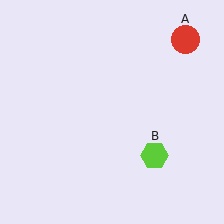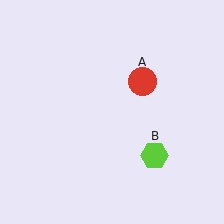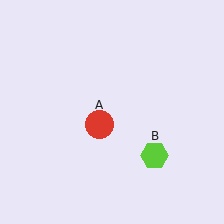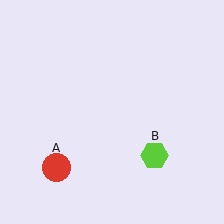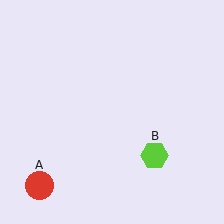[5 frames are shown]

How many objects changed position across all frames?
1 object changed position: red circle (object A).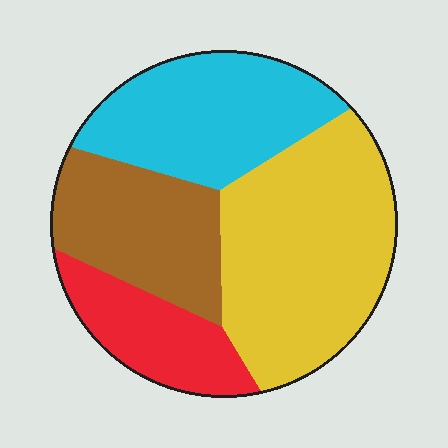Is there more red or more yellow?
Yellow.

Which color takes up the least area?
Red, at roughly 15%.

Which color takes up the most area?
Yellow, at roughly 40%.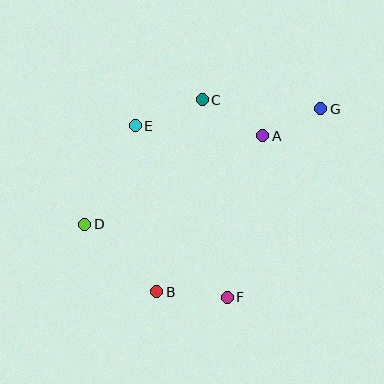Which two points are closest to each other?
Points A and G are closest to each other.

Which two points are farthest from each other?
Points D and G are farthest from each other.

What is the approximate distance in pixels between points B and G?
The distance between B and G is approximately 246 pixels.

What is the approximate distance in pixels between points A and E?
The distance between A and E is approximately 128 pixels.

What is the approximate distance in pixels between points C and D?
The distance between C and D is approximately 171 pixels.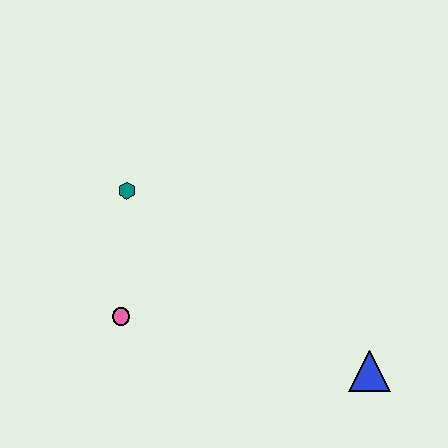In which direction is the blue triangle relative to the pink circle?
The blue triangle is to the right of the pink circle.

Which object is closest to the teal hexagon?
The pink circle is closest to the teal hexagon.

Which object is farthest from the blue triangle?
The teal hexagon is farthest from the blue triangle.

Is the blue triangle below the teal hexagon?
Yes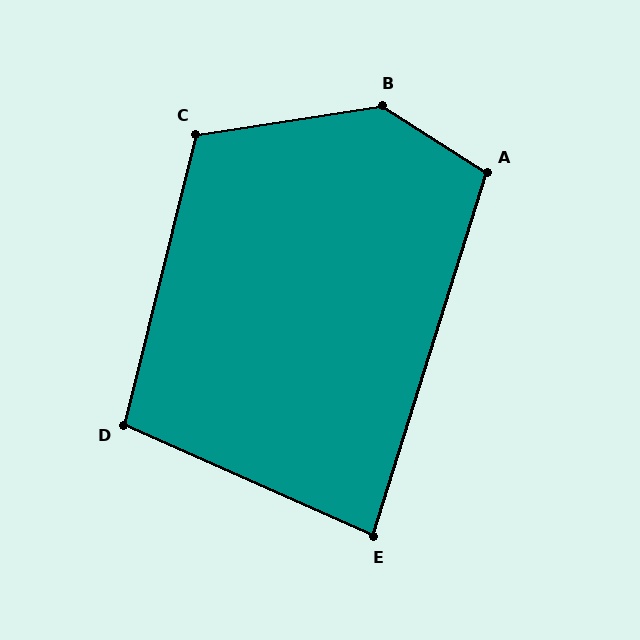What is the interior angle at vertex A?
Approximately 105 degrees (obtuse).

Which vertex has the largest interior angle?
B, at approximately 139 degrees.